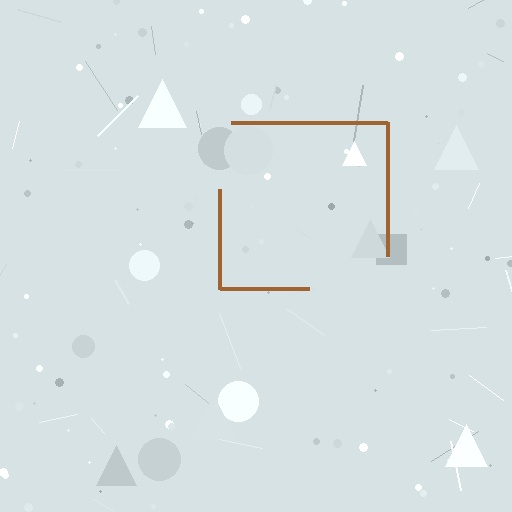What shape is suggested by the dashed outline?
The dashed outline suggests a square.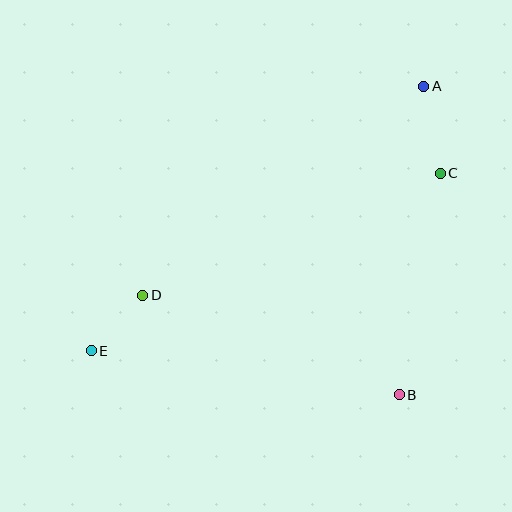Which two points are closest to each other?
Points D and E are closest to each other.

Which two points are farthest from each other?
Points A and E are farthest from each other.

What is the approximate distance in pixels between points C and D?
The distance between C and D is approximately 321 pixels.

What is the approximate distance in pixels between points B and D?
The distance between B and D is approximately 275 pixels.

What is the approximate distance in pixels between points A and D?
The distance between A and D is approximately 350 pixels.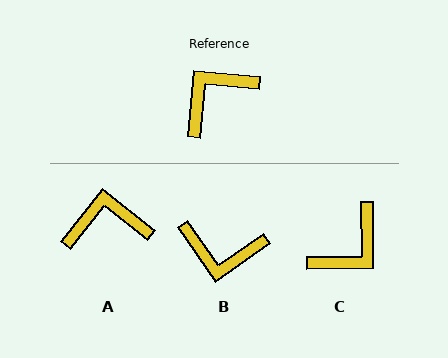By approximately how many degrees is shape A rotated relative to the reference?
Approximately 33 degrees clockwise.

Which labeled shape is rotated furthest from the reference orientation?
C, about 174 degrees away.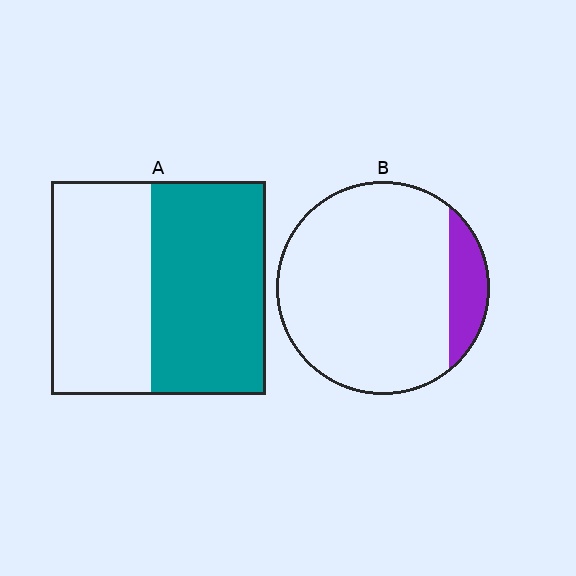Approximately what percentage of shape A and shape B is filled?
A is approximately 55% and B is approximately 15%.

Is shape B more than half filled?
No.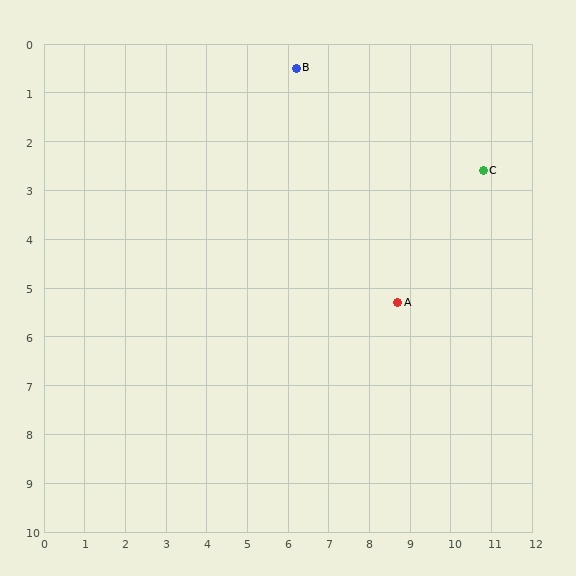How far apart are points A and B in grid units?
Points A and B are about 5.4 grid units apart.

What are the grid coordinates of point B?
Point B is at approximately (6.2, 0.5).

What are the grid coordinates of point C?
Point C is at approximately (10.8, 2.6).